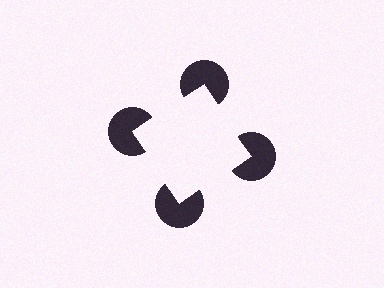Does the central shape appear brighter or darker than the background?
It typically appears slightly brighter than the background, even though no actual brightness change is drawn.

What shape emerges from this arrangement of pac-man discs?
An illusory square — its edges are inferred from the aligned wedge cuts in the pac-man discs, not physically drawn.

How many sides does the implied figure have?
4 sides.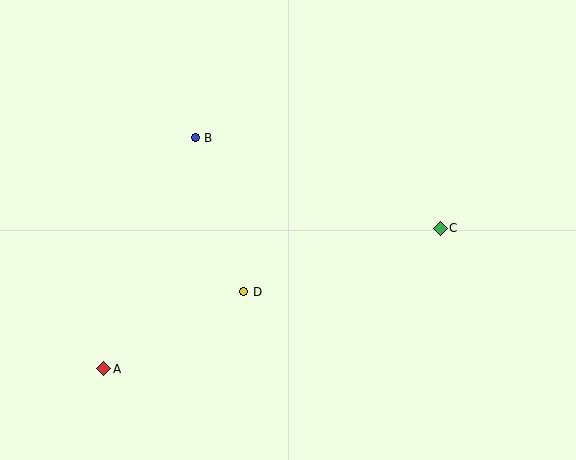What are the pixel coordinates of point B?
Point B is at (195, 138).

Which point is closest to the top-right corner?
Point C is closest to the top-right corner.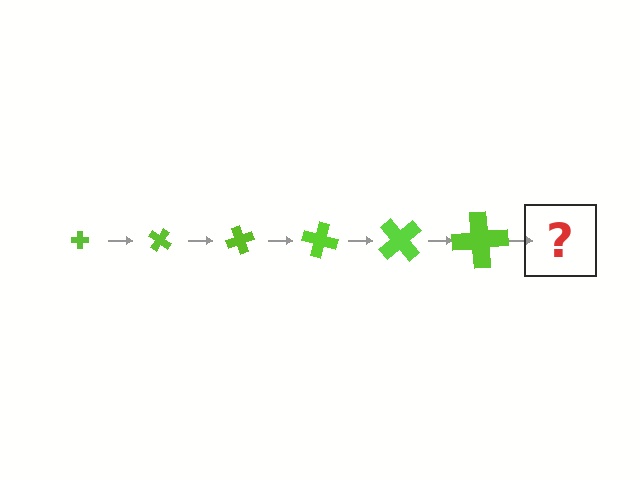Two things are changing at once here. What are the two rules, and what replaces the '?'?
The two rules are that the cross grows larger each step and it rotates 35 degrees each step. The '?' should be a cross, larger than the previous one and rotated 210 degrees from the start.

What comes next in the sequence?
The next element should be a cross, larger than the previous one and rotated 210 degrees from the start.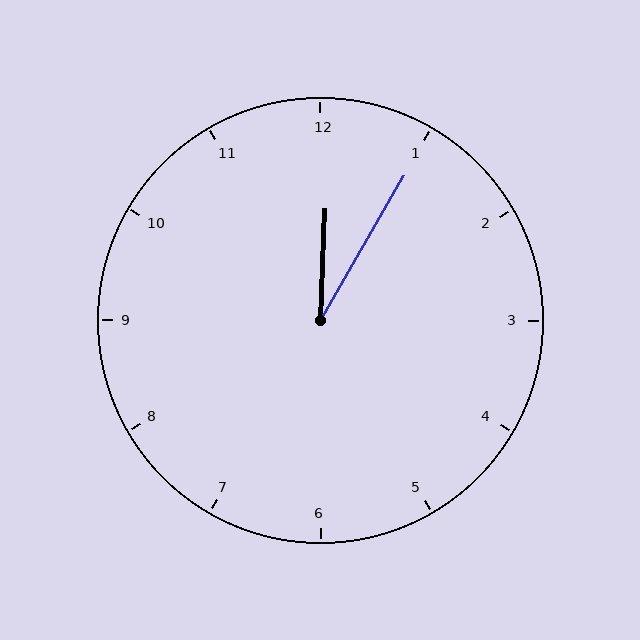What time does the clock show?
12:05.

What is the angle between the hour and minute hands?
Approximately 28 degrees.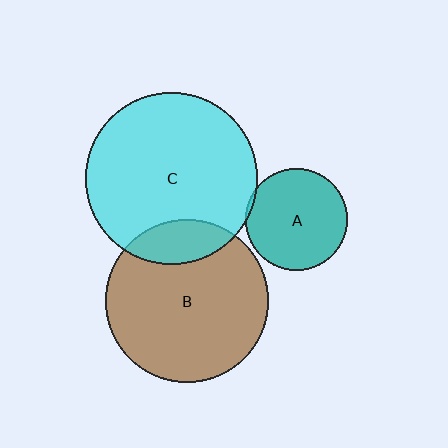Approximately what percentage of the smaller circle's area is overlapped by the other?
Approximately 5%.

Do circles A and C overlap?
Yes.